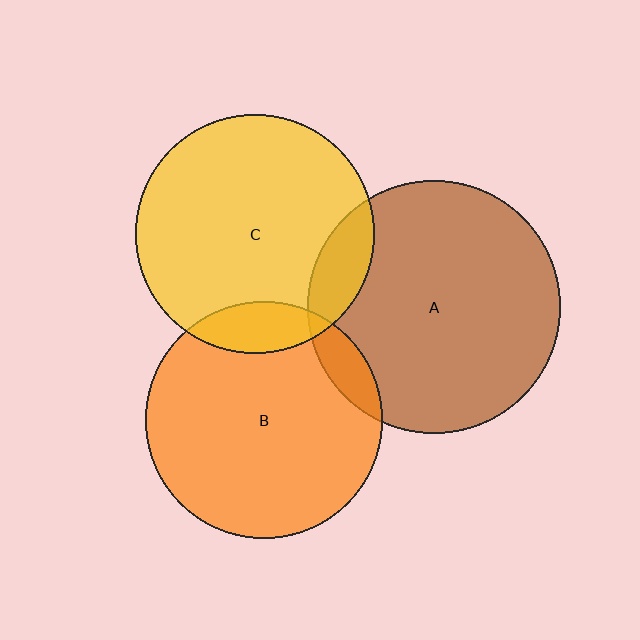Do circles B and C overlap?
Yes.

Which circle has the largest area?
Circle A (brown).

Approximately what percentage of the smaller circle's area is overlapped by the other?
Approximately 10%.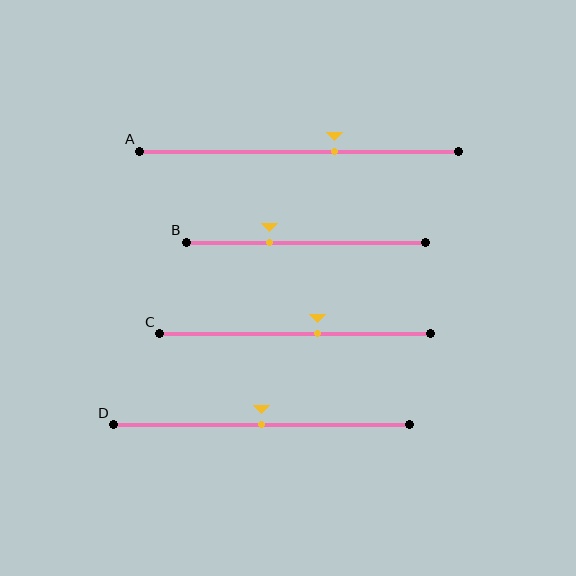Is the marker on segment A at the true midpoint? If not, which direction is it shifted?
No, the marker on segment A is shifted to the right by about 11% of the segment length.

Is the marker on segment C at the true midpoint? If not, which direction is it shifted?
No, the marker on segment C is shifted to the right by about 8% of the segment length.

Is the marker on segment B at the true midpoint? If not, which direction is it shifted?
No, the marker on segment B is shifted to the left by about 15% of the segment length.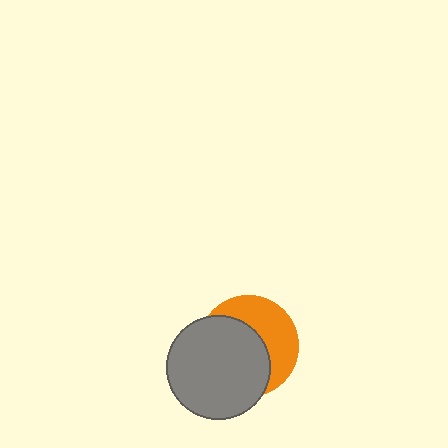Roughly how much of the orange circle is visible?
A small part of it is visible (roughly 43%).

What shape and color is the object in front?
The object in front is a gray circle.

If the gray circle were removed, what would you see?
You would see the complete orange circle.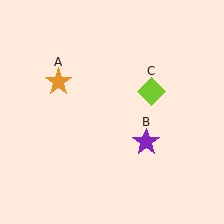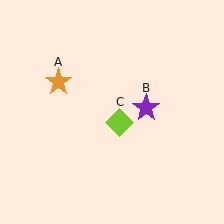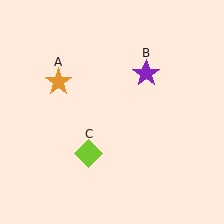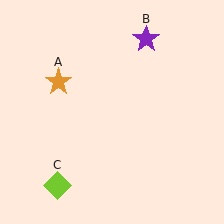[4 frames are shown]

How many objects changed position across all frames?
2 objects changed position: purple star (object B), lime diamond (object C).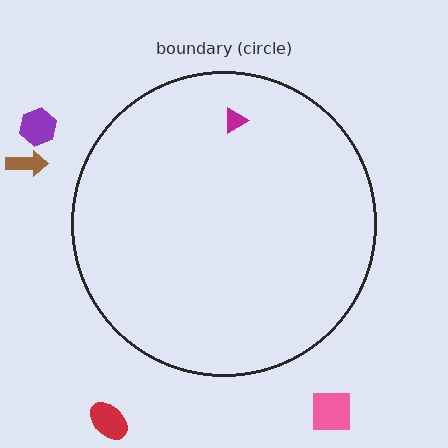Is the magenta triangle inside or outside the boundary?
Inside.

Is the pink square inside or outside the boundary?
Outside.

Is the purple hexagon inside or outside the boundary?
Outside.